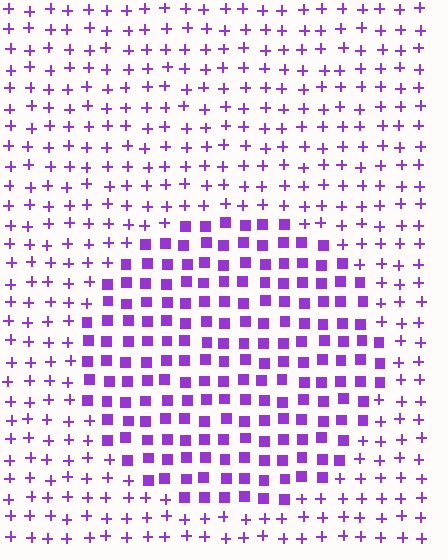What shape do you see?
I see a circle.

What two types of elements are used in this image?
The image uses squares inside the circle region and plus signs outside it.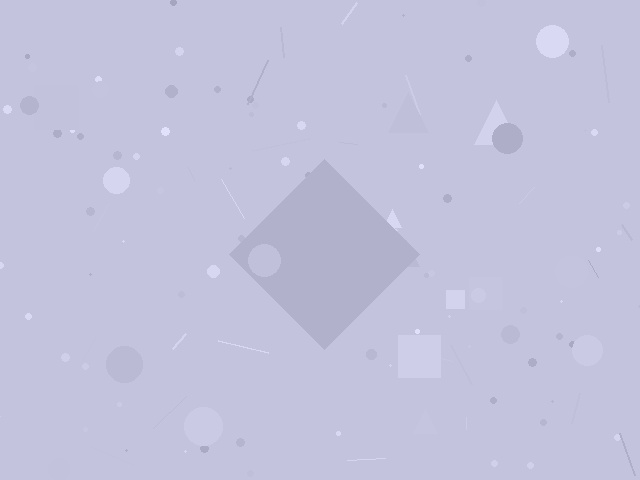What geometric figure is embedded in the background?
A diamond is embedded in the background.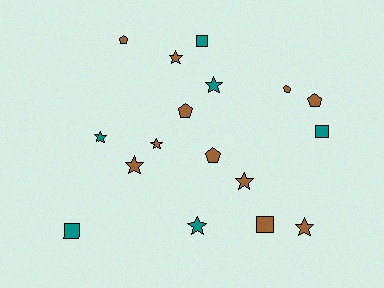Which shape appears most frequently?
Star, with 8 objects.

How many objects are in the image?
There are 17 objects.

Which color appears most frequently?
Brown, with 11 objects.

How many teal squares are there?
There are 3 teal squares.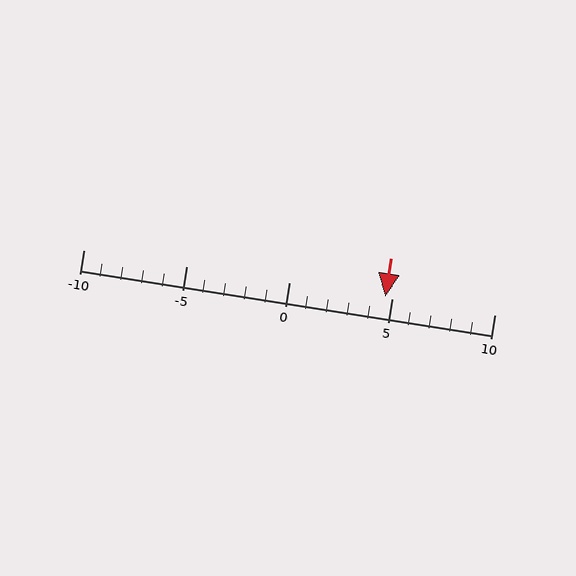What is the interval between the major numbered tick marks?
The major tick marks are spaced 5 units apart.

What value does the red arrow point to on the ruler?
The red arrow points to approximately 5.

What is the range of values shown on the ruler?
The ruler shows values from -10 to 10.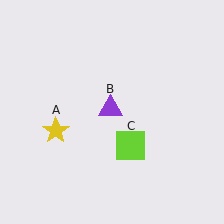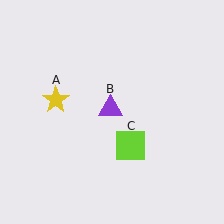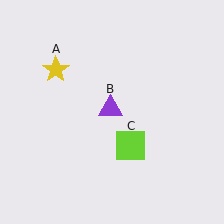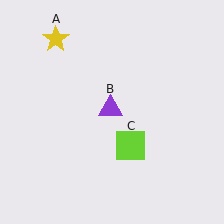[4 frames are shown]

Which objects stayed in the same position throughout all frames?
Purple triangle (object B) and lime square (object C) remained stationary.